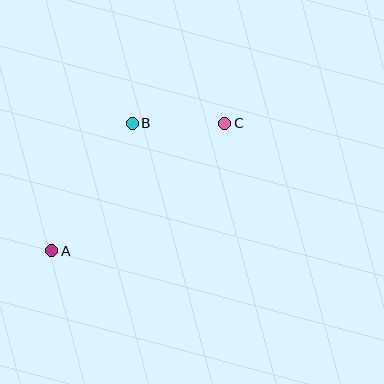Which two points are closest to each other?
Points B and C are closest to each other.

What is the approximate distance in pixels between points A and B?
The distance between A and B is approximately 151 pixels.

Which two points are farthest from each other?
Points A and C are farthest from each other.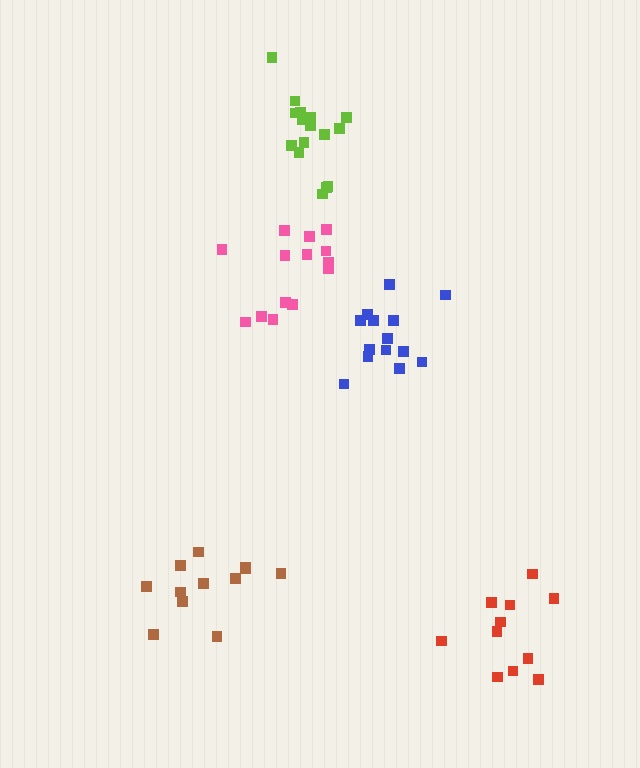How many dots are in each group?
Group 1: 16 dots, Group 2: 14 dots, Group 3: 12 dots, Group 4: 14 dots, Group 5: 11 dots (67 total).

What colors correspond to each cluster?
The clusters are colored: lime, blue, brown, pink, red.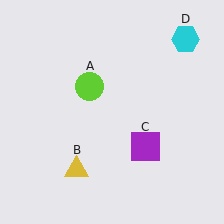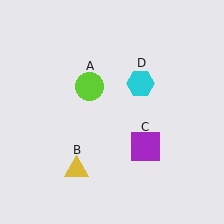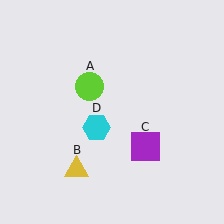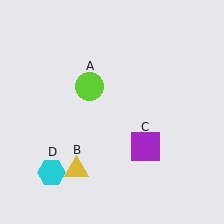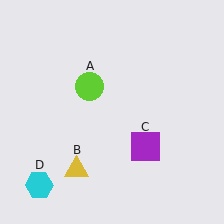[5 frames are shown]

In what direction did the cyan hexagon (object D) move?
The cyan hexagon (object D) moved down and to the left.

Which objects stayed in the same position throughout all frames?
Lime circle (object A) and yellow triangle (object B) and purple square (object C) remained stationary.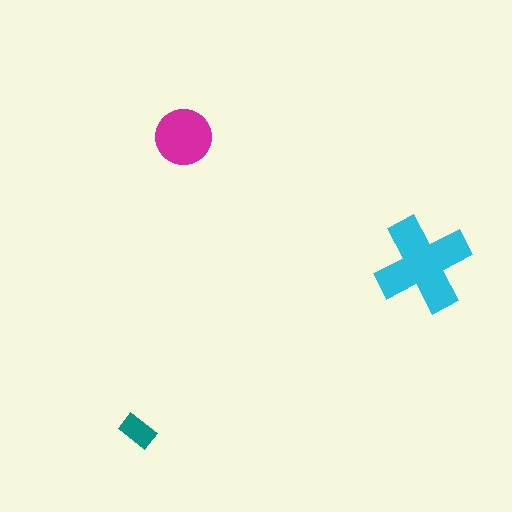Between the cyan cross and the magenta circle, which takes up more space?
The cyan cross.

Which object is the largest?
The cyan cross.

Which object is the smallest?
The teal rectangle.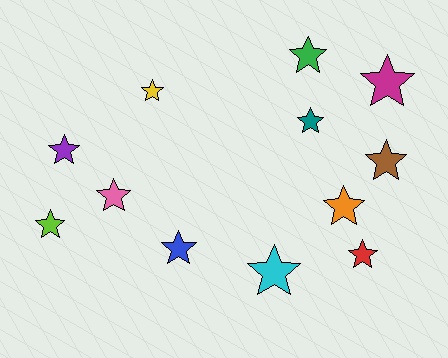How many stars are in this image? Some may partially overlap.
There are 12 stars.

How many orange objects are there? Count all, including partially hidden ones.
There is 1 orange object.